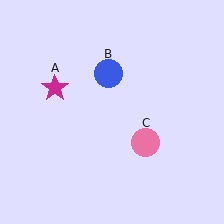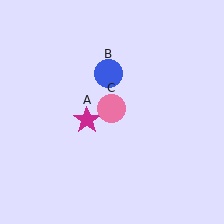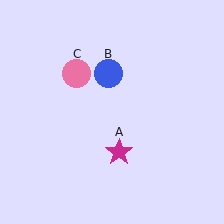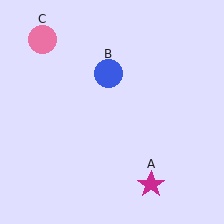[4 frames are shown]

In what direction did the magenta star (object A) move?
The magenta star (object A) moved down and to the right.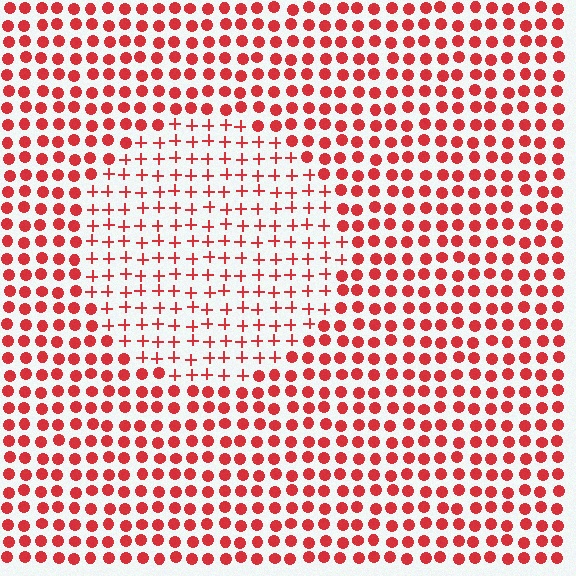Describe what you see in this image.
The image is filled with small red elements arranged in a uniform grid. A circle-shaped region contains plus signs, while the surrounding area contains circles. The boundary is defined purely by the change in element shape.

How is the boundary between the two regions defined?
The boundary is defined by a change in element shape: plus signs inside vs. circles outside. All elements share the same color and spacing.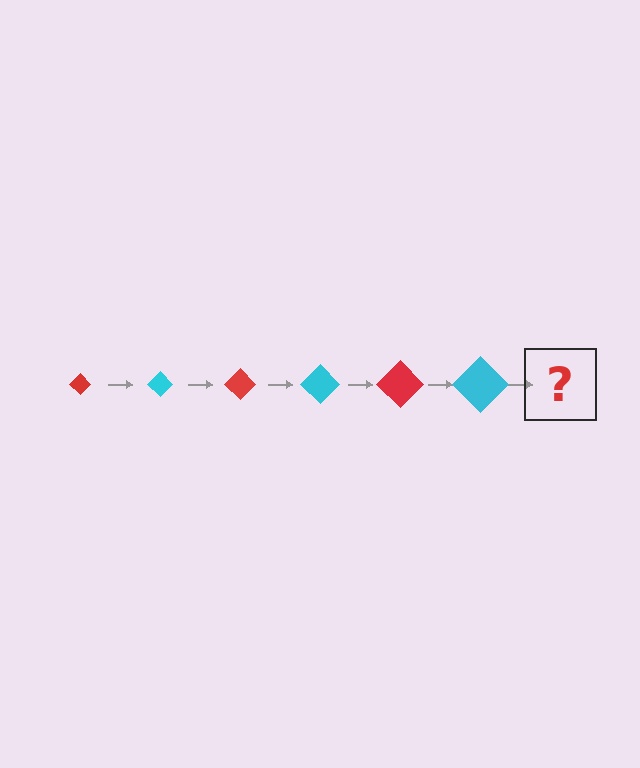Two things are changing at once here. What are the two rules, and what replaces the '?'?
The two rules are that the diamond grows larger each step and the color cycles through red and cyan. The '?' should be a red diamond, larger than the previous one.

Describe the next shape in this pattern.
It should be a red diamond, larger than the previous one.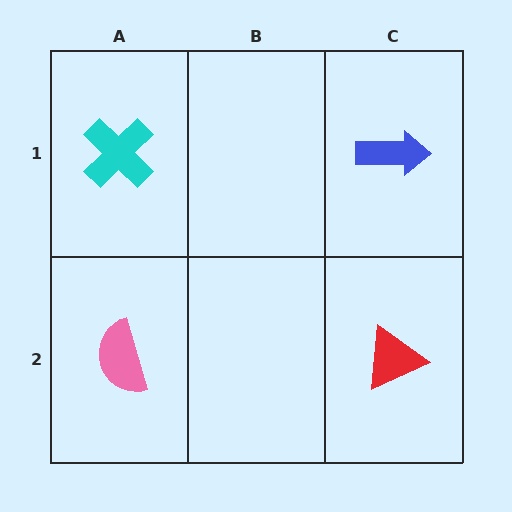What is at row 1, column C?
A blue arrow.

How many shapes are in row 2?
2 shapes.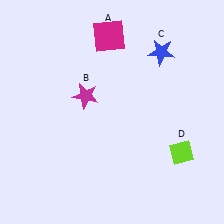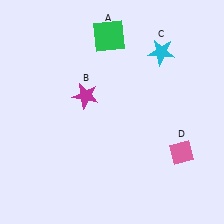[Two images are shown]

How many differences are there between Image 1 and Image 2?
There are 3 differences between the two images.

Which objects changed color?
A changed from magenta to green. C changed from blue to cyan. D changed from lime to pink.